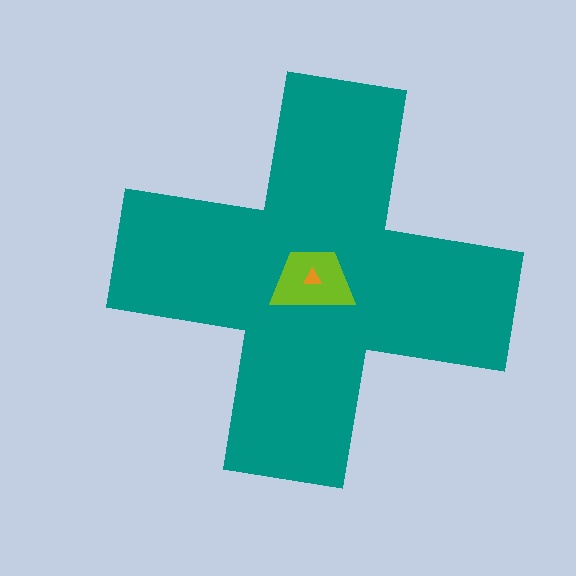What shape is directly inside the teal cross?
The lime trapezoid.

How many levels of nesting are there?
3.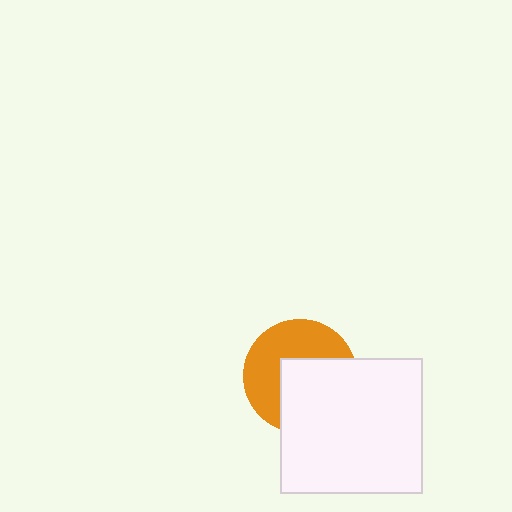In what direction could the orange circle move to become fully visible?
The orange circle could move toward the upper-left. That would shift it out from behind the white rectangle entirely.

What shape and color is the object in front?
The object in front is a white rectangle.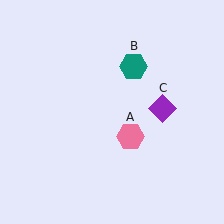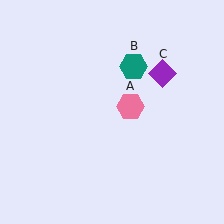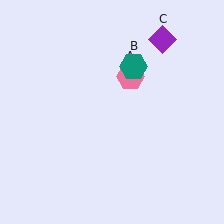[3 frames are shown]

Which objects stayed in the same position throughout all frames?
Teal hexagon (object B) remained stationary.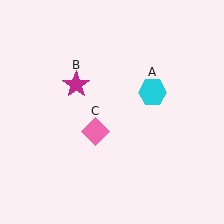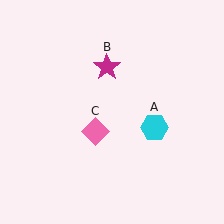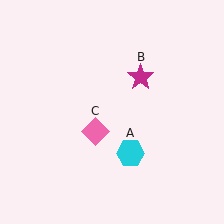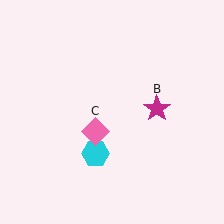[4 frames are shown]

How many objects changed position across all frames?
2 objects changed position: cyan hexagon (object A), magenta star (object B).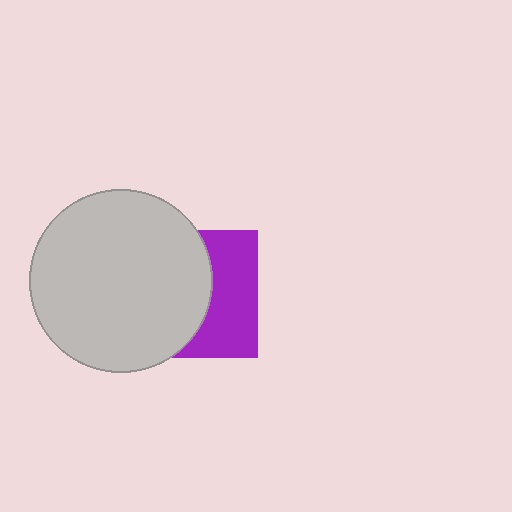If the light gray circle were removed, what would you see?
You would see the complete purple square.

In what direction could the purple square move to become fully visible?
The purple square could move right. That would shift it out from behind the light gray circle entirely.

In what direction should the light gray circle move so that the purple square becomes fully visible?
The light gray circle should move left. That is the shortest direction to clear the overlap and leave the purple square fully visible.